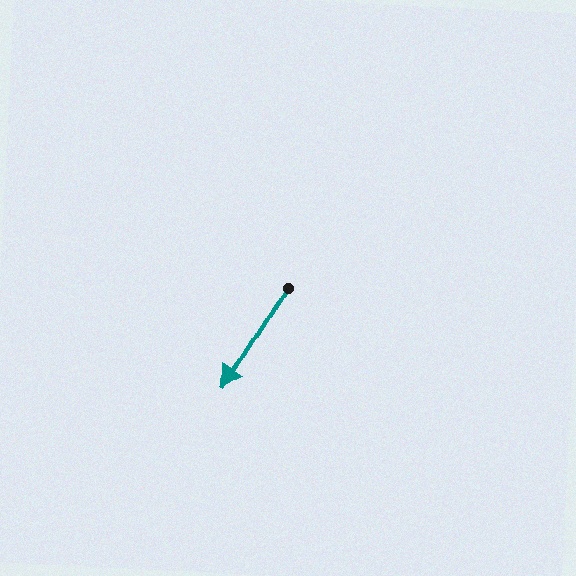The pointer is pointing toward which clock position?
Roughly 7 o'clock.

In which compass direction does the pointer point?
Southwest.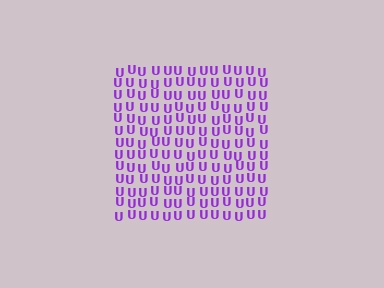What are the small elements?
The small elements are letter U's.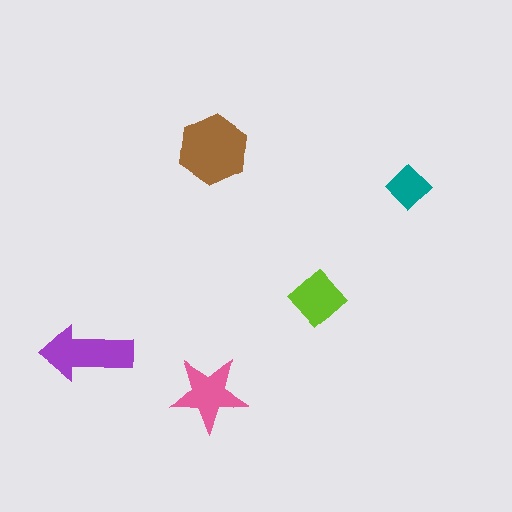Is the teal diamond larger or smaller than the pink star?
Smaller.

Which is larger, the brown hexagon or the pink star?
The brown hexagon.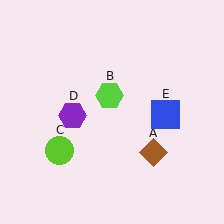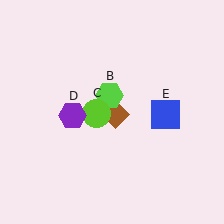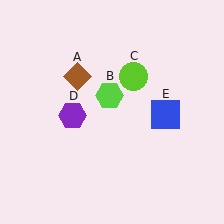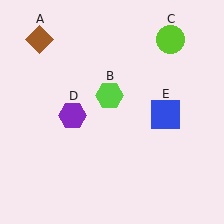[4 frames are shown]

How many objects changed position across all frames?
2 objects changed position: brown diamond (object A), lime circle (object C).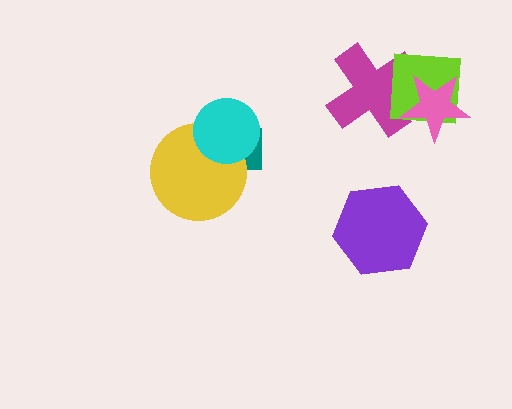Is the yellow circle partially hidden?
Yes, it is partially covered by another shape.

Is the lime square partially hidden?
Yes, it is partially covered by another shape.